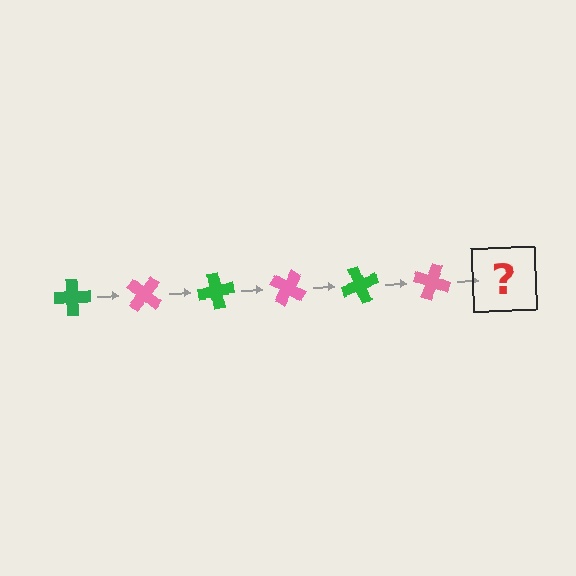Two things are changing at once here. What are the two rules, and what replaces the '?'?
The two rules are that it rotates 40 degrees each step and the color cycles through green and pink. The '?' should be a green cross, rotated 240 degrees from the start.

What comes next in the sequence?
The next element should be a green cross, rotated 240 degrees from the start.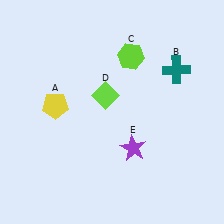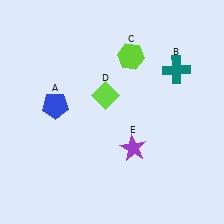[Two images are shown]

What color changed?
The pentagon (A) changed from yellow in Image 1 to blue in Image 2.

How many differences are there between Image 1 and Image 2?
There is 1 difference between the two images.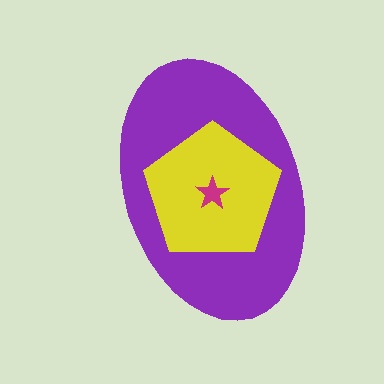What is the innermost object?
The magenta star.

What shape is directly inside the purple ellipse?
The yellow pentagon.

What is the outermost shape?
The purple ellipse.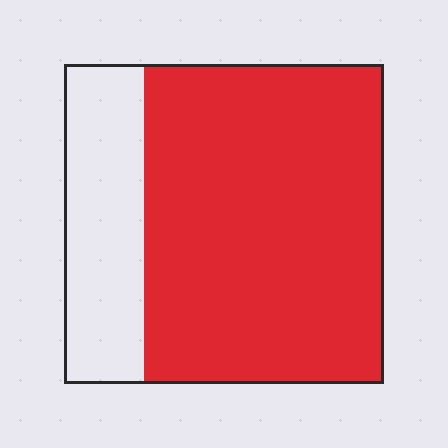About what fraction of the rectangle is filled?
About three quarters (3/4).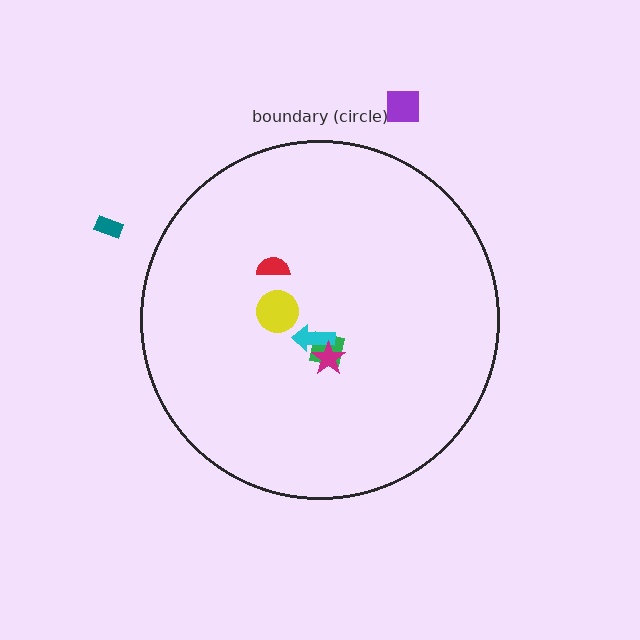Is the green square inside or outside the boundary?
Inside.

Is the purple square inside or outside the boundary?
Outside.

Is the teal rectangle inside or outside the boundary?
Outside.